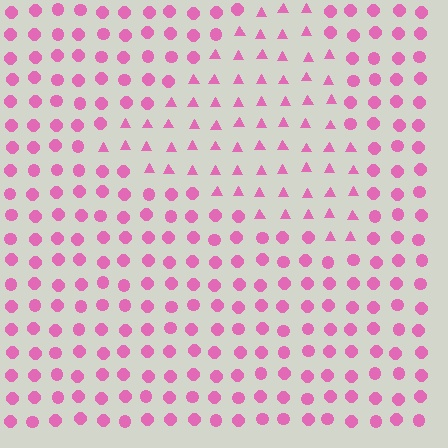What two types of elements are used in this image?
The image uses triangles inside the triangle region and circles outside it.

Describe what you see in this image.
The image is filled with small pink elements arranged in a uniform grid. A triangle-shaped region contains triangles, while the surrounding area contains circles. The boundary is defined purely by the change in element shape.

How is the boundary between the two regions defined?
The boundary is defined by a change in element shape: triangles inside vs. circles outside. All elements share the same color and spacing.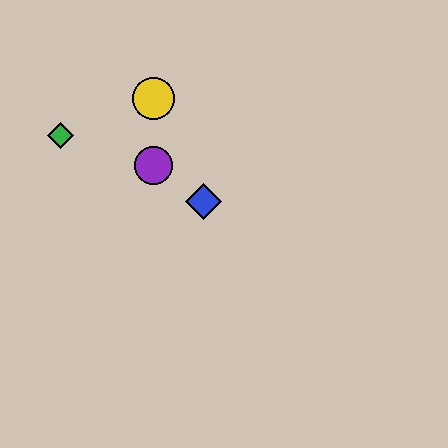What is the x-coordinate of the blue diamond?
The blue diamond is at x≈204.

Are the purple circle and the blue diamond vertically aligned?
No, the purple circle is at x≈154 and the blue diamond is at x≈204.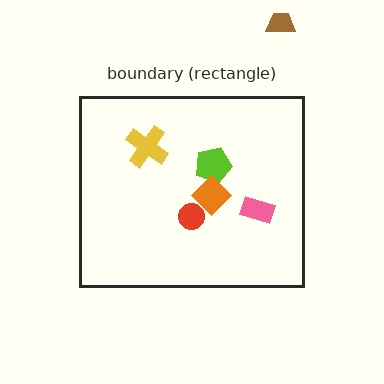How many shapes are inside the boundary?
5 inside, 1 outside.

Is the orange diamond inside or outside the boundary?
Inside.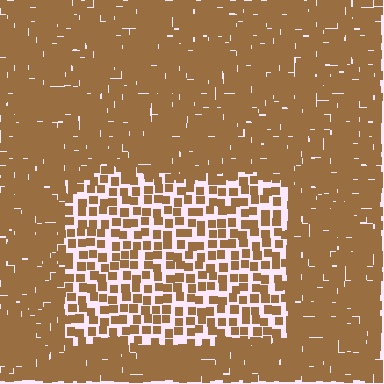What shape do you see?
I see a rectangle.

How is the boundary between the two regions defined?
The boundary is defined by a change in element density (approximately 2.3x ratio). All elements are the same color, size, and shape.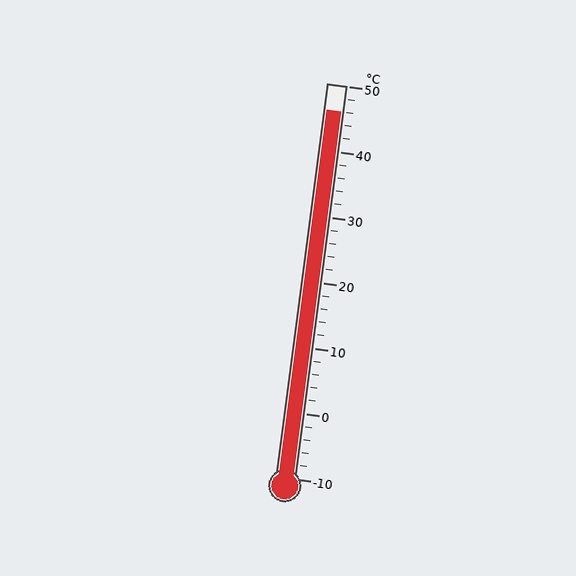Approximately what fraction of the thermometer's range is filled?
The thermometer is filled to approximately 95% of its range.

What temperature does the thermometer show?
The thermometer shows approximately 46°C.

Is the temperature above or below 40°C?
The temperature is above 40°C.